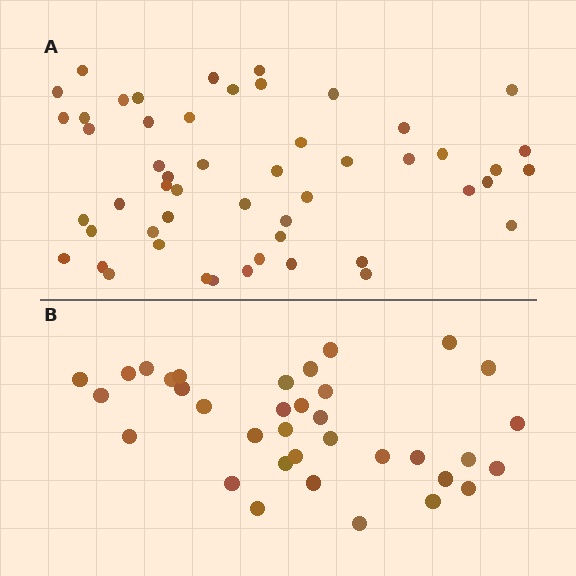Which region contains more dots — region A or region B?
Region A (the top region) has more dots.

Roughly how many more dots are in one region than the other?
Region A has approximately 15 more dots than region B.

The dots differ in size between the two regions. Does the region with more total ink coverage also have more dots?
No. Region B has more total ink coverage because its dots are larger, but region A actually contains more individual dots. Total area can be misleading — the number of items is what matters here.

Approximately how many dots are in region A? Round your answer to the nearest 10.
About 50 dots. (The exact count is 52, which rounds to 50.)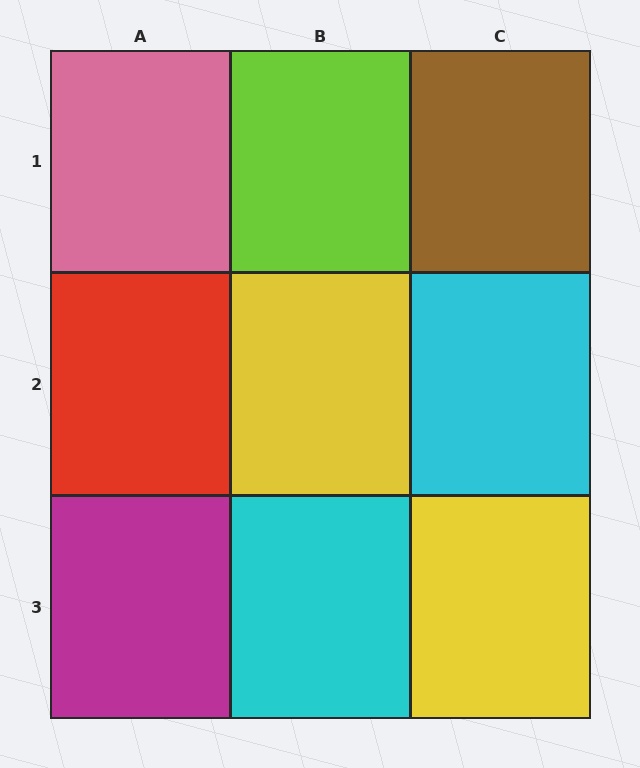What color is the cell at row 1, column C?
Brown.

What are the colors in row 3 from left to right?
Magenta, cyan, yellow.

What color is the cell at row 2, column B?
Yellow.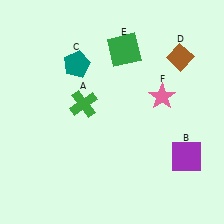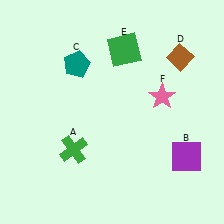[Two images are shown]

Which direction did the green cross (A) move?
The green cross (A) moved down.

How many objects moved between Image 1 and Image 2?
1 object moved between the two images.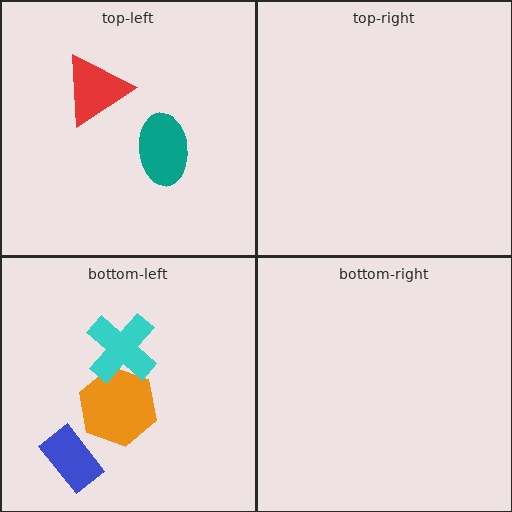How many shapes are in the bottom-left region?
3.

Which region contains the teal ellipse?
The top-left region.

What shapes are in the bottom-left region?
The blue rectangle, the orange hexagon, the cyan cross.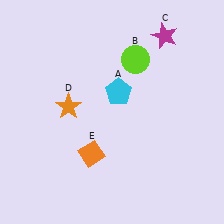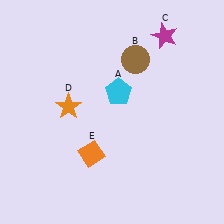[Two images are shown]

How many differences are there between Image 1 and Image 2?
There is 1 difference between the two images.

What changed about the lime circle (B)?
In Image 1, B is lime. In Image 2, it changed to brown.